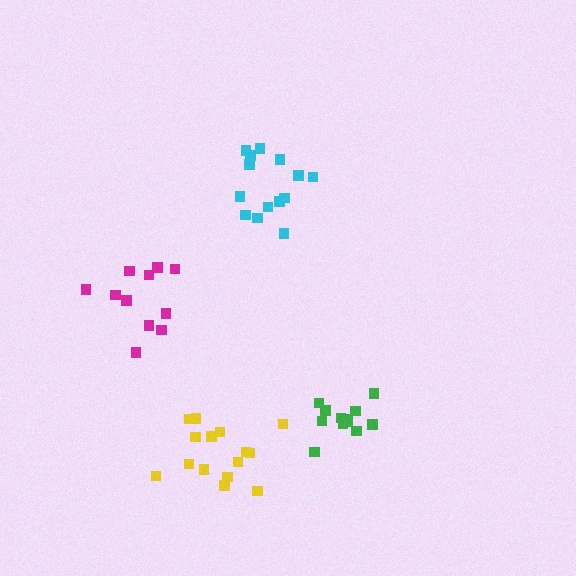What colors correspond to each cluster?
The clusters are colored: yellow, green, cyan, magenta.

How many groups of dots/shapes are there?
There are 4 groups.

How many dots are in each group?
Group 1: 15 dots, Group 2: 12 dots, Group 3: 14 dots, Group 4: 11 dots (52 total).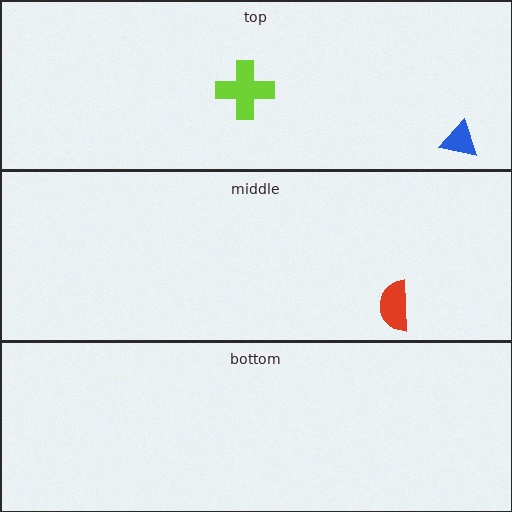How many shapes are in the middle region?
1.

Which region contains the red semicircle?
The middle region.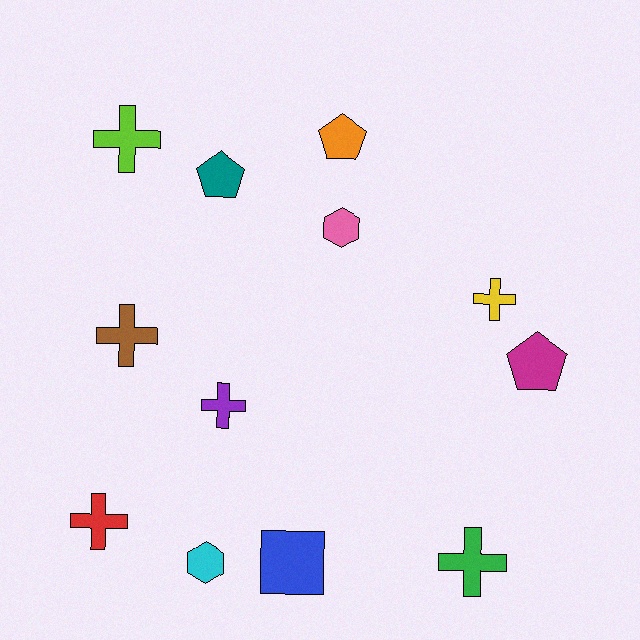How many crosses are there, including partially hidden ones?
There are 6 crosses.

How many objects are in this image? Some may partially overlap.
There are 12 objects.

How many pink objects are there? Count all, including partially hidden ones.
There is 1 pink object.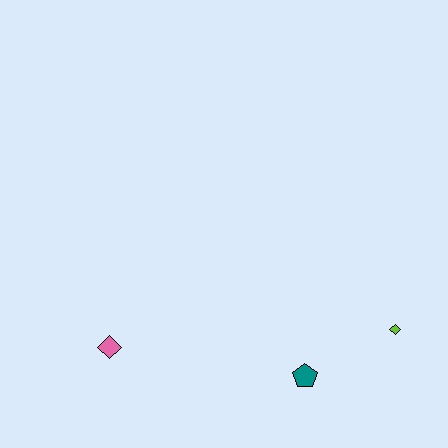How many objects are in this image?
There are 3 objects.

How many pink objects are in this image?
There is 1 pink object.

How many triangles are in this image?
There are no triangles.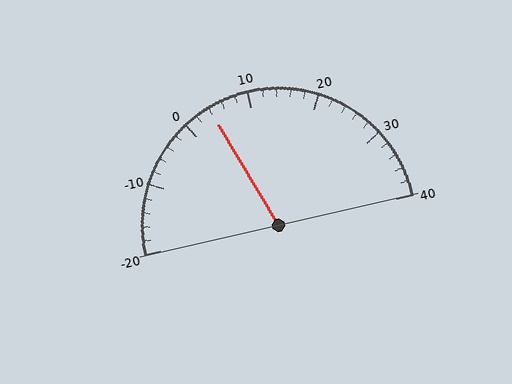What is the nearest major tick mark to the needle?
The nearest major tick mark is 0.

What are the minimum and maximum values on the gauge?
The gauge ranges from -20 to 40.